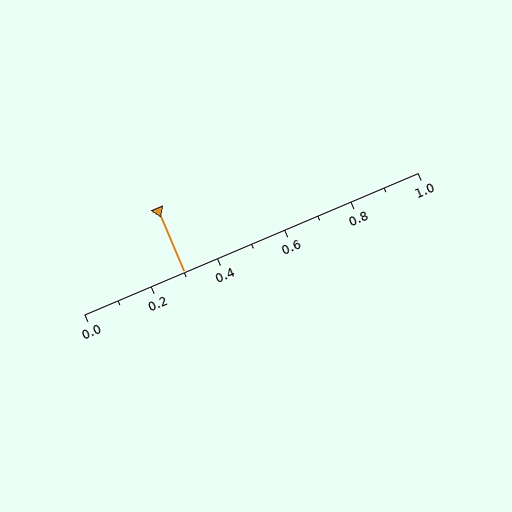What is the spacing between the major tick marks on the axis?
The major ticks are spaced 0.2 apart.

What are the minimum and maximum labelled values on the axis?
The axis runs from 0.0 to 1.0.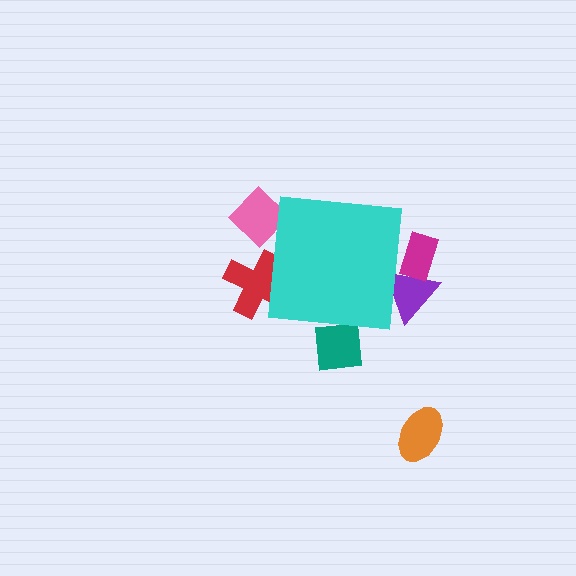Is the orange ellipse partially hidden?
No, the orange ellipse is fully visible.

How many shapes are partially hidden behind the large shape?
5 shapes are partially hidden.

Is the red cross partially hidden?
Yes, the red cross is partially hidden behind the cyan square.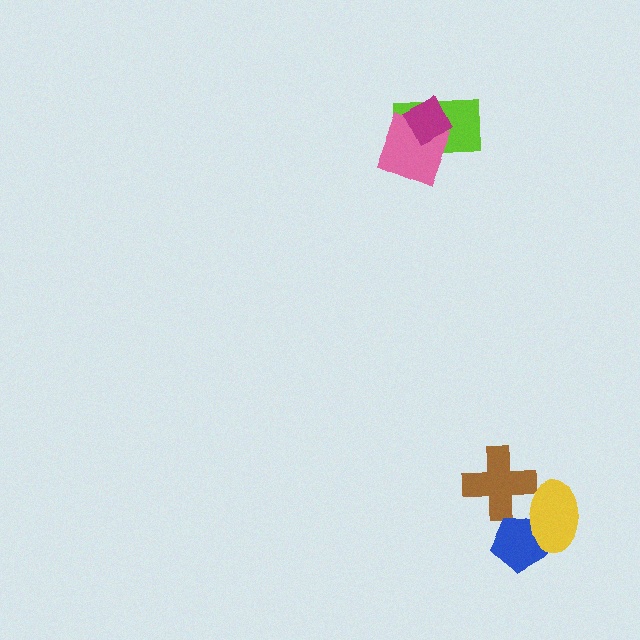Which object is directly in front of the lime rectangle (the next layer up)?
The pink square is directly in front of the lime rectangle.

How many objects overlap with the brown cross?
1 object overlaps with the brown cross.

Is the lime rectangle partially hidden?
Yes, it is partially covered by another shape.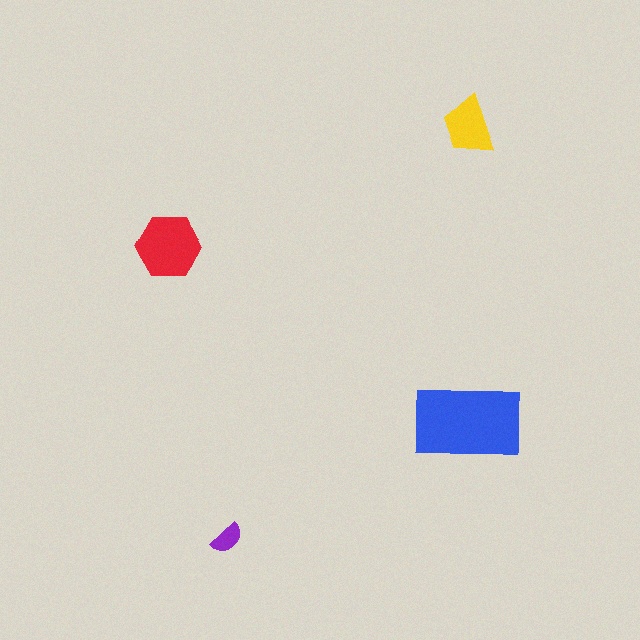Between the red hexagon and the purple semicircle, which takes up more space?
The red hexagon.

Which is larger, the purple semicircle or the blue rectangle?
The blue rectangle.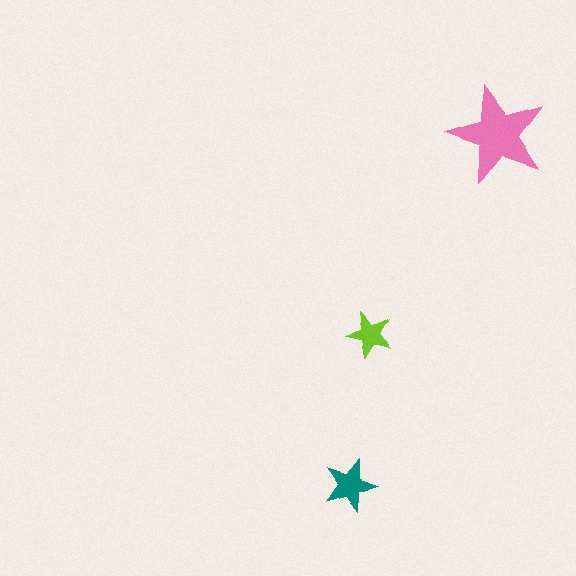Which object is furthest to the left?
The teal star is leftmost.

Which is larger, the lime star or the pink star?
The pink one.